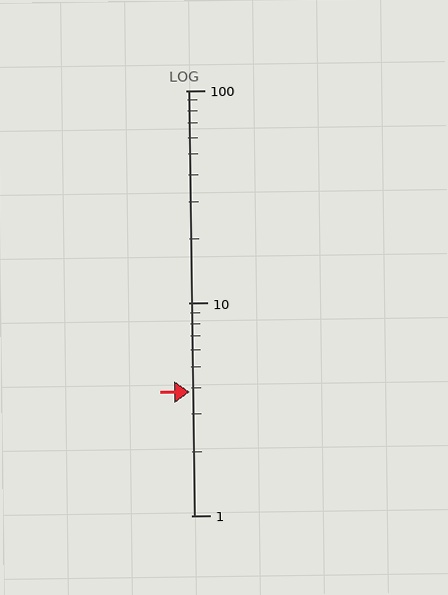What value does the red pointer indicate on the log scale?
The pointer indicates approximately 3.8.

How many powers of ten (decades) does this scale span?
The scale spans 2 decades, from 1 to 100.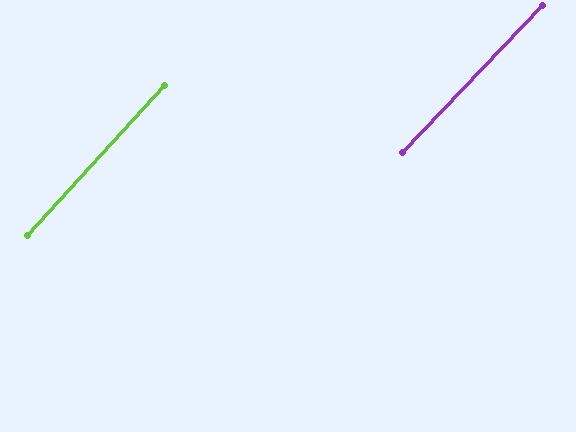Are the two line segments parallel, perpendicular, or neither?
Parallel — their directions differ by only 1.5°.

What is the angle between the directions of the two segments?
Approximately 1 degree.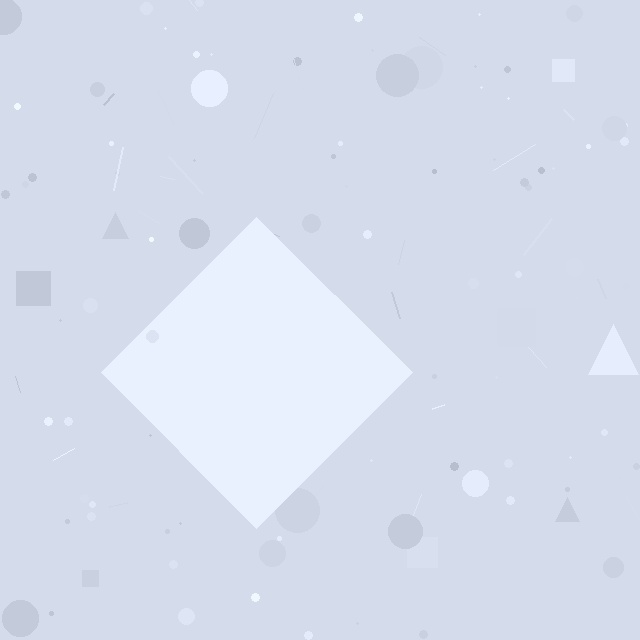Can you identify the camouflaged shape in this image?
The camouflaged shape is a diamond.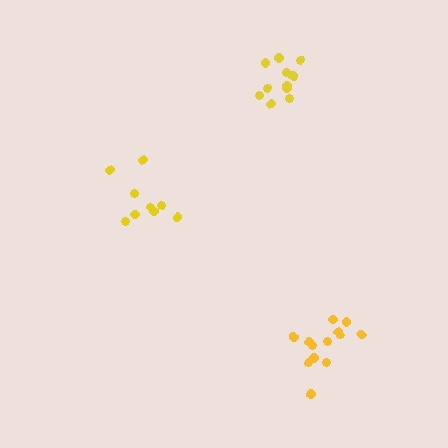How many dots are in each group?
Group 1: 11 dots, Group 2: 13 dots, Group 3: 9 dots (33 total).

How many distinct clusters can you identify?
There are 3 distinct clusters.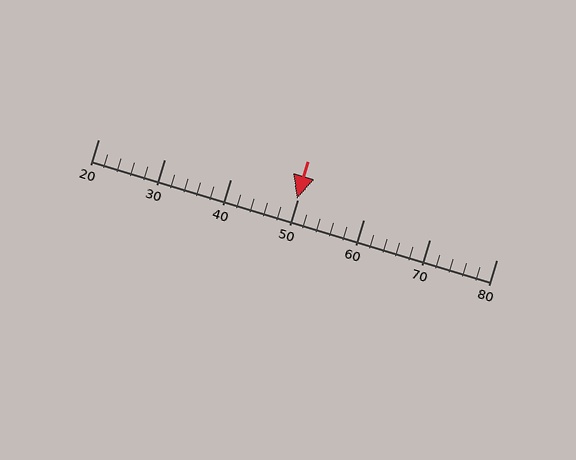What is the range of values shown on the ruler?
The ruler shows values from 20 to 80.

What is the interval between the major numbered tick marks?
The major tick marks are spaced 10 units apart.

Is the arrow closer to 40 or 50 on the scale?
The arrow is closer to 50.